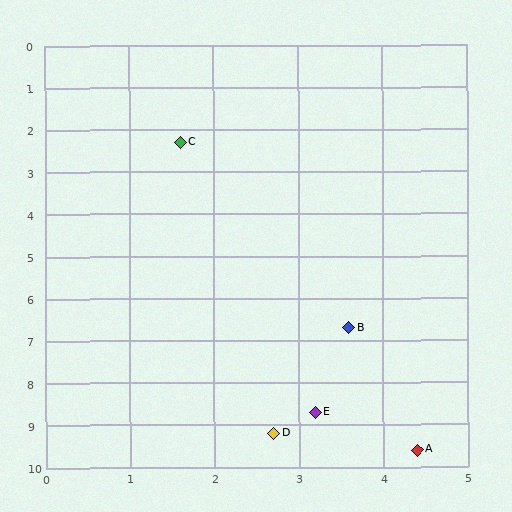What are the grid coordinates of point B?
Point B is at approximately (3.6, 6.7).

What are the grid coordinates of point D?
Point D is at approximately (2.7, 9.2).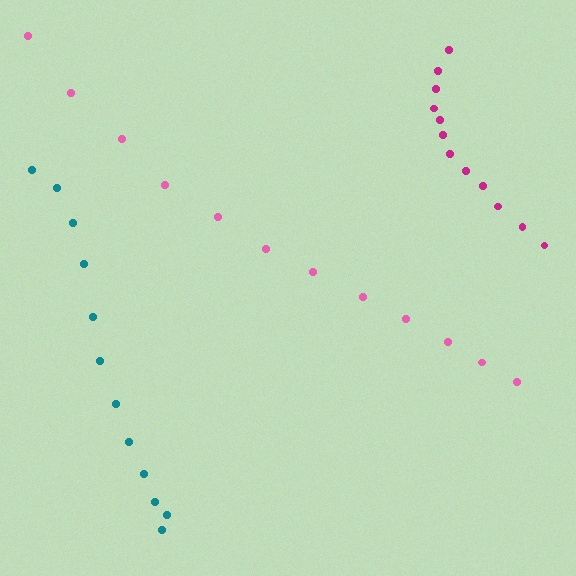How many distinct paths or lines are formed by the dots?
There are 3 distinct paths.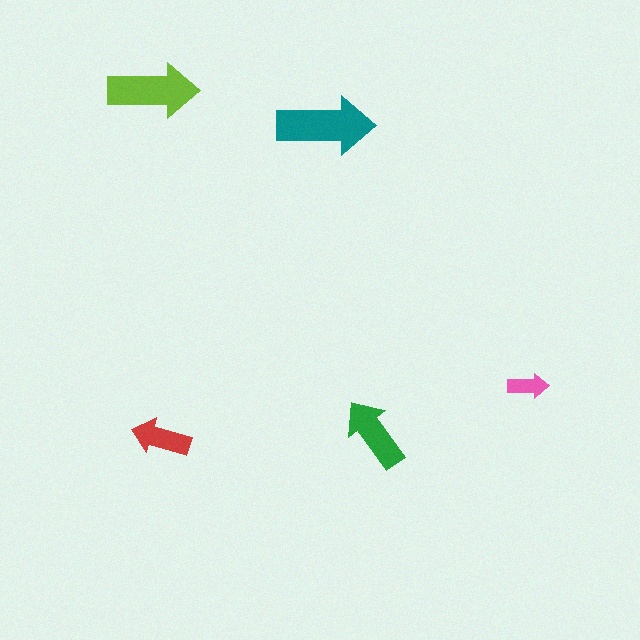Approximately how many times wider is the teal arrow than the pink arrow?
About 2.5 times wider.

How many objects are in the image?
There are 5 objects in the image.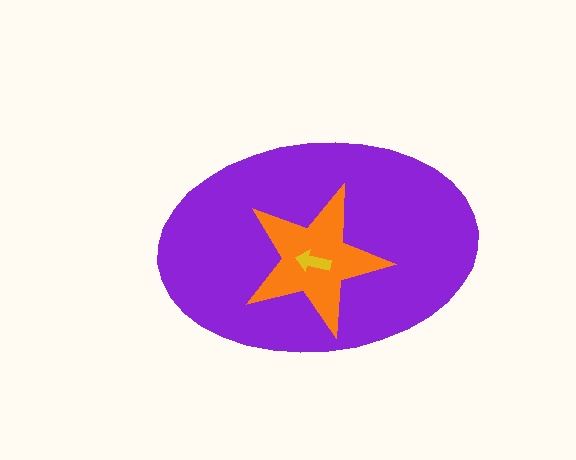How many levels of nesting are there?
3.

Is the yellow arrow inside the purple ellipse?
Yes.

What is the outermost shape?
The purple ellipse.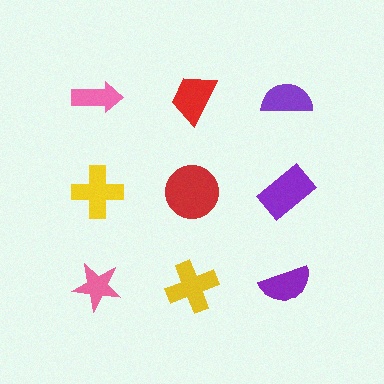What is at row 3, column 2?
A yellow cross.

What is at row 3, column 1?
A pink star.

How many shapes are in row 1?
3 shapes.